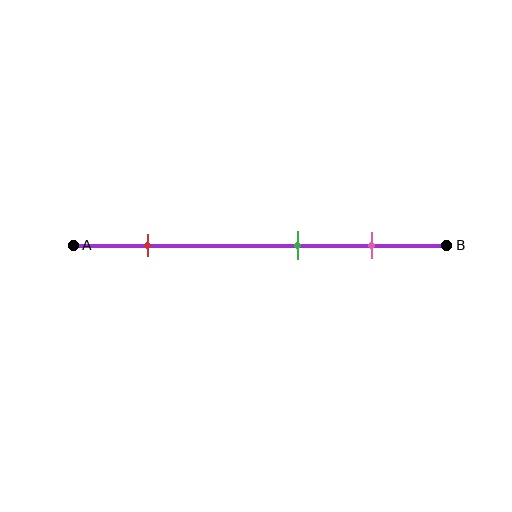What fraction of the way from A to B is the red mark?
The red mark is approximately 20% (0.2) of the way from A to B.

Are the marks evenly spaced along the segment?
No, the marks are not evenly spaced.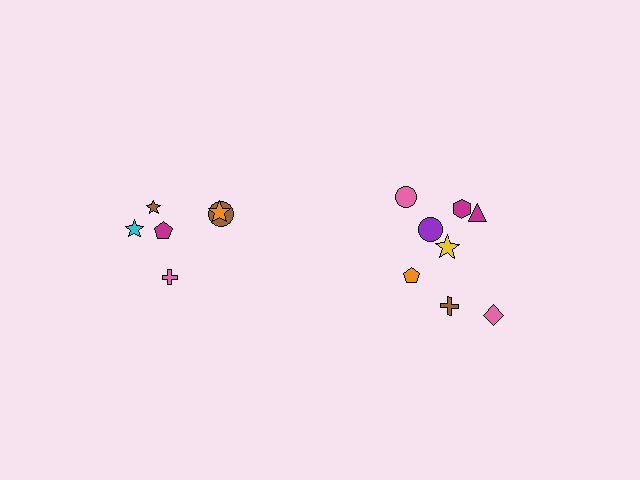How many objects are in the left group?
There are 6 objects.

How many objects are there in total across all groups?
There are 14 objects.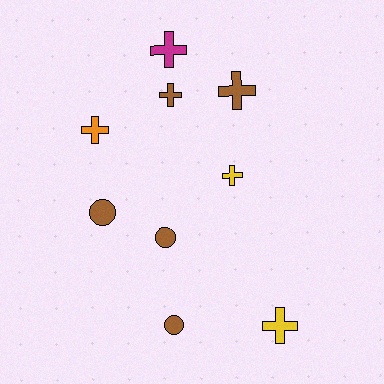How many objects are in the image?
There are 9 objects.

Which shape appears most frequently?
Cross, with 6 objects.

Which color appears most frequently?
Brown, with 5 objects.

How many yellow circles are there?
There are no yellow circles.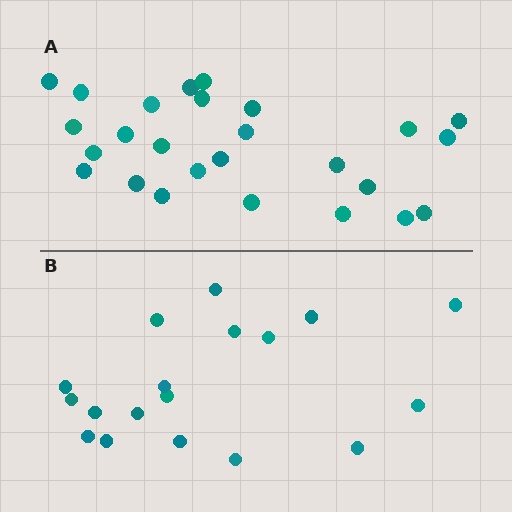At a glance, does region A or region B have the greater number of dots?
Region A (the top region) has more dots.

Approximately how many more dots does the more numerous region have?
Region A has roughly 8 or so more dots than region B.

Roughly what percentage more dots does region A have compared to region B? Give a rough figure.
About 45% more.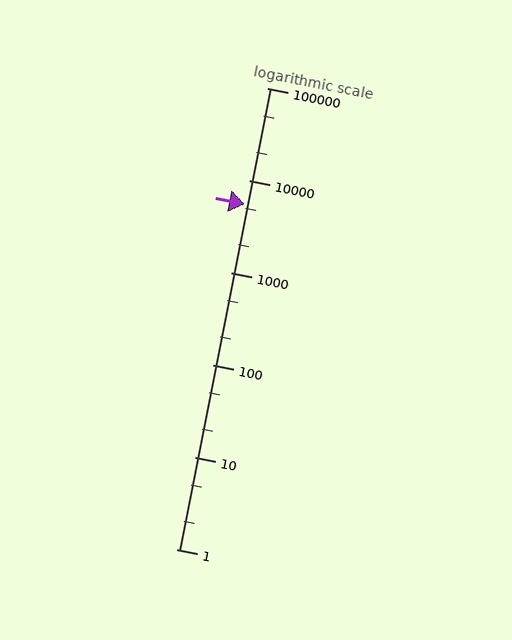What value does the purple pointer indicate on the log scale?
The pointer indicates approximately 5500.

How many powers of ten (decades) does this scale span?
The scale spans 5 decades, from 1 to 100000.